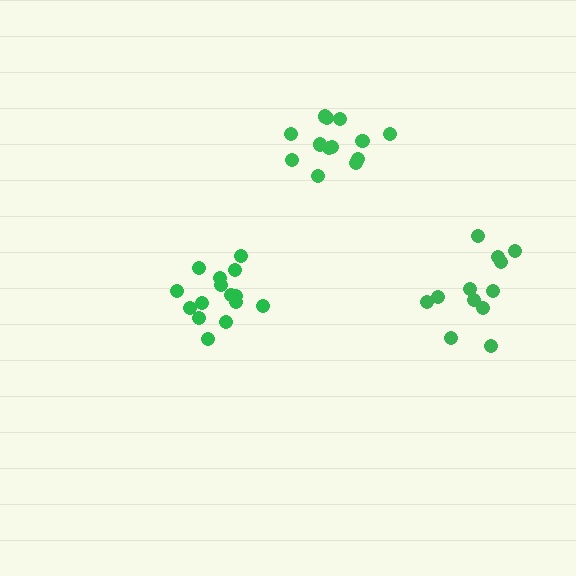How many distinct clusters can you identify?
There are 3 distinct clusters.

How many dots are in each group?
Group 1: 15 dots, Group 2: 12 dots, Group 3: 13 dots (40 total).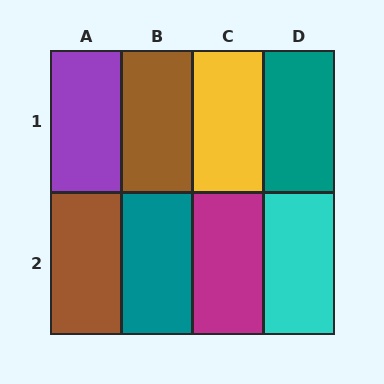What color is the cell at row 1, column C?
Yellow.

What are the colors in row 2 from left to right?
Brown, teal, magenta, cyan.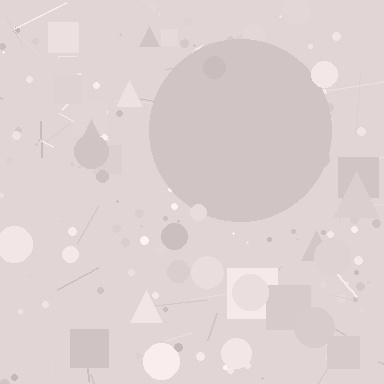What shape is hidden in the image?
A circle is hidden in the image.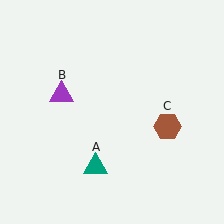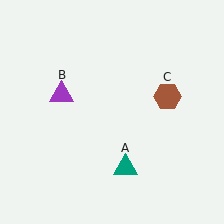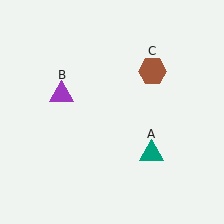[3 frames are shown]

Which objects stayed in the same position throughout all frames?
Purple triangle (object B) remained stationary.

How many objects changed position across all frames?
2 objects changed position: teal triangle (object A), brown hexagon (object C).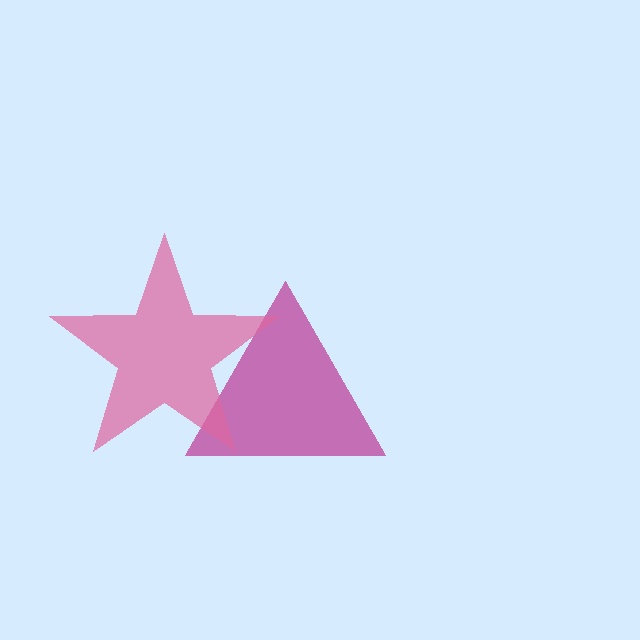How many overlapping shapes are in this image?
There are 2 overlapping shapes in the image.